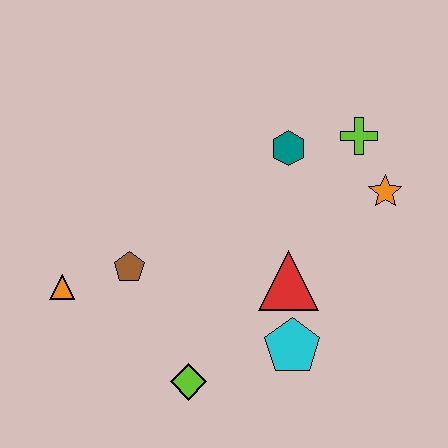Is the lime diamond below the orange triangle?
Yes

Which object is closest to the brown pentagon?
The orange triangle is closest to the brown pentagon.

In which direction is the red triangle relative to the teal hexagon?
The red triangle is below the teal hexagon.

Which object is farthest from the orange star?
The orange triangle is farthest from the orange star.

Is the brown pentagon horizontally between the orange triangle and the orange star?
Yes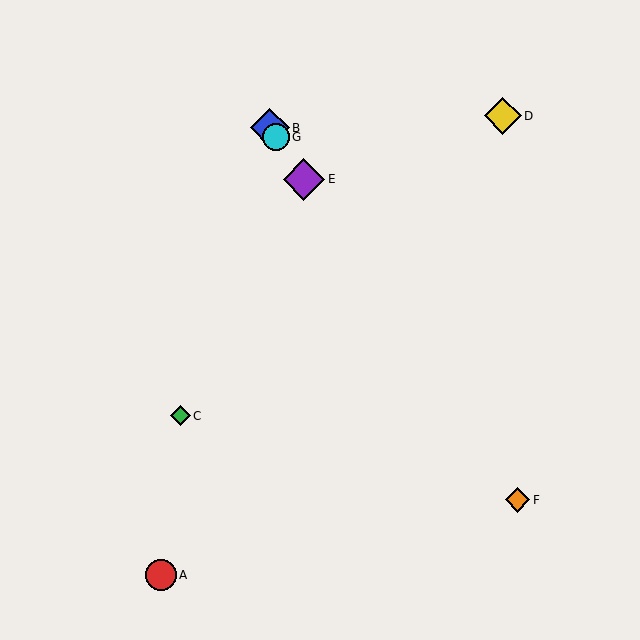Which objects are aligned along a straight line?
Objects B, E, F, G are aligned along a straight line.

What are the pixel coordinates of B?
Object B is at (270, 128).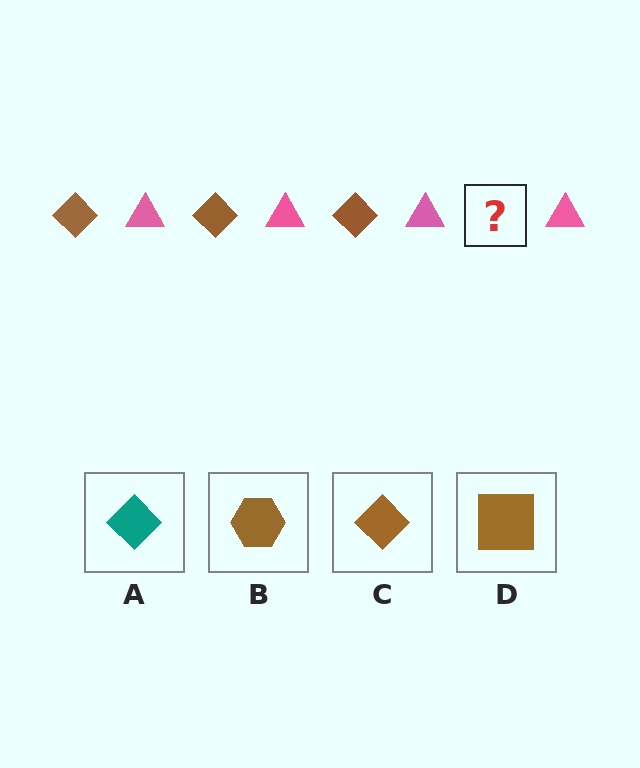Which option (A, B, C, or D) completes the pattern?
C.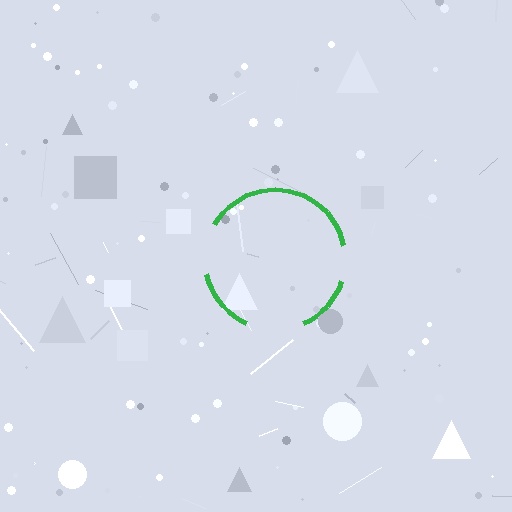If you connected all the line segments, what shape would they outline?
They would outline a circle.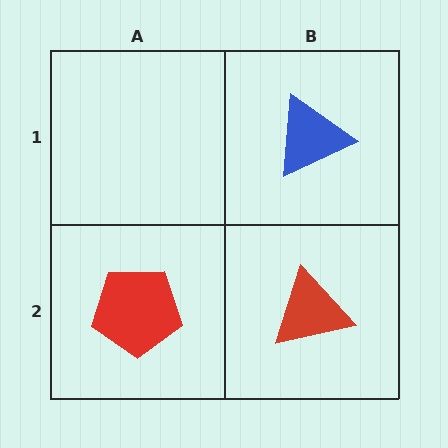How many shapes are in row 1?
1 shape.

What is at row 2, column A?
A red pentagon.